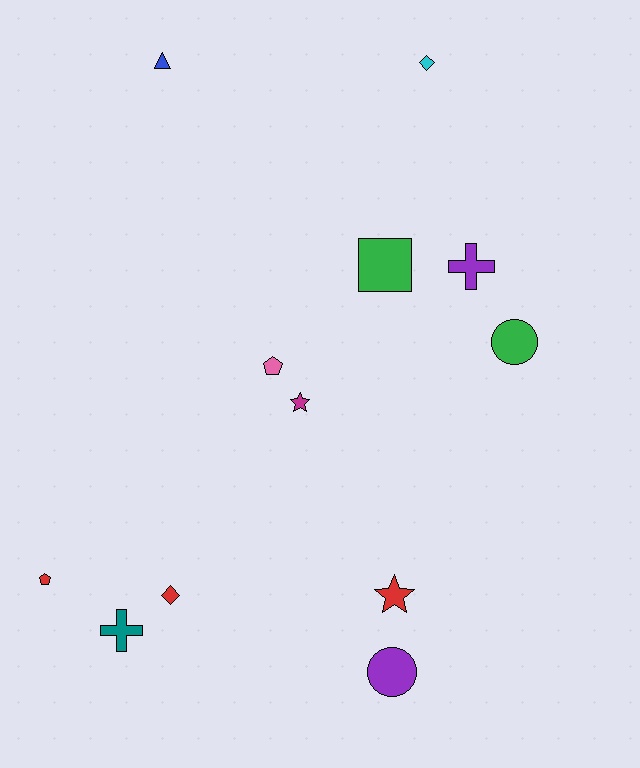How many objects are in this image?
There are 12 objects.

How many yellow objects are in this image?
There are no yellow objects.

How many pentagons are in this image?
There are 2 pentagons.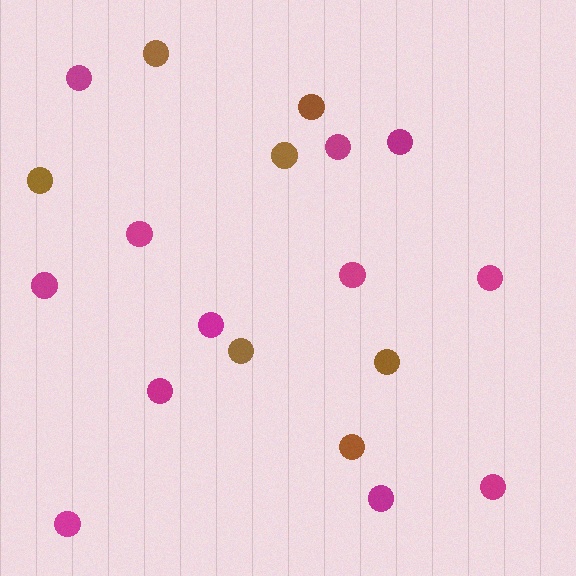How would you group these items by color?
There are 2 groups: one group of brown circles (7) and one group of magenta circles (12).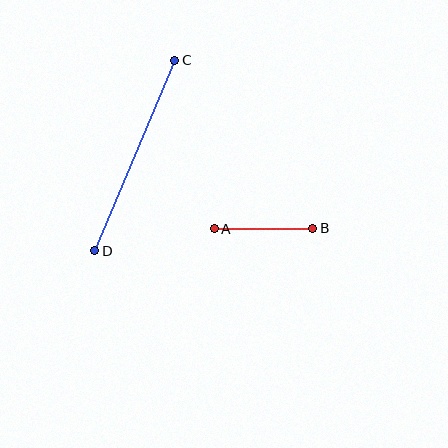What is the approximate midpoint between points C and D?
The midpoint is at approximately (135, 156) pixels.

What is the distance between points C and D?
The distance is approximately 207 pixels.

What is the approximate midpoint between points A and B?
The midpoint is at approximately (264, 228) pixels.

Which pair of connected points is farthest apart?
Points C and D are farthest apart.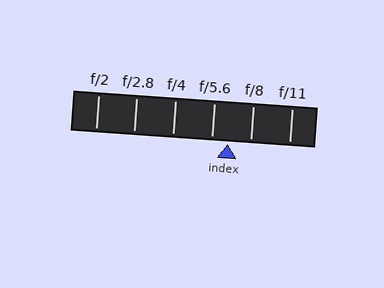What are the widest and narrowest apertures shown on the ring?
The widest aperture shown is f/2 and the narrowest is f/11.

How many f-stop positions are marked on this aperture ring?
There are 6 f-stop positions marked.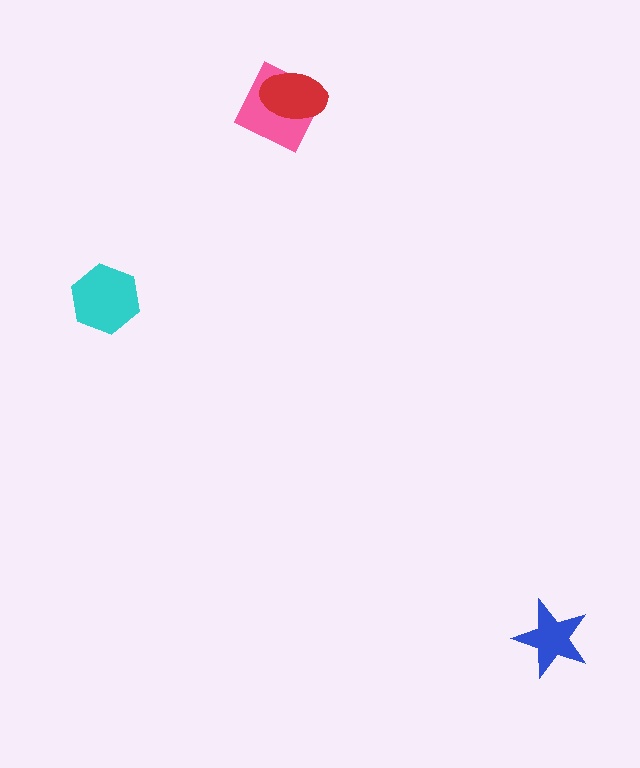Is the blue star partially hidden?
No, no other shape covers it.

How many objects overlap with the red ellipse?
1 object overlaps with the red ellipse.